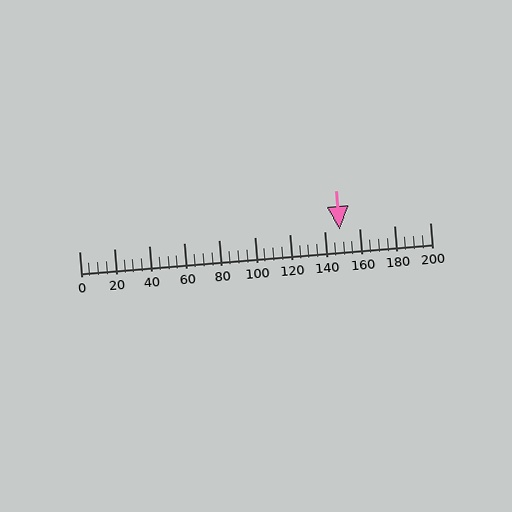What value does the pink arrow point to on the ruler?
The pink arrow points to approximately 149.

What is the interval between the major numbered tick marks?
The major tick marks are spaced 20 units apart.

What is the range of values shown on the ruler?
The ruler shows values from 0 to 200.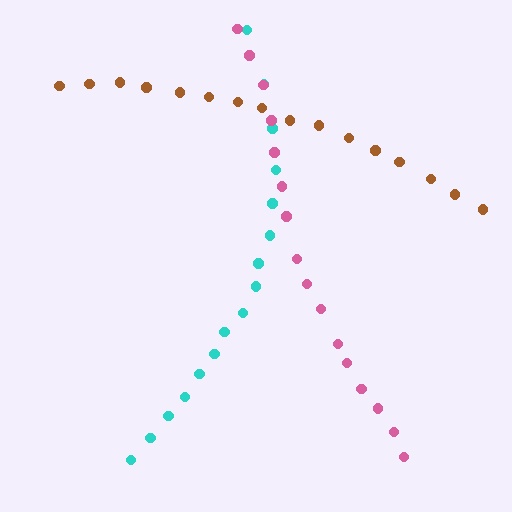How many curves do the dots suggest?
There are 3 distinct paths.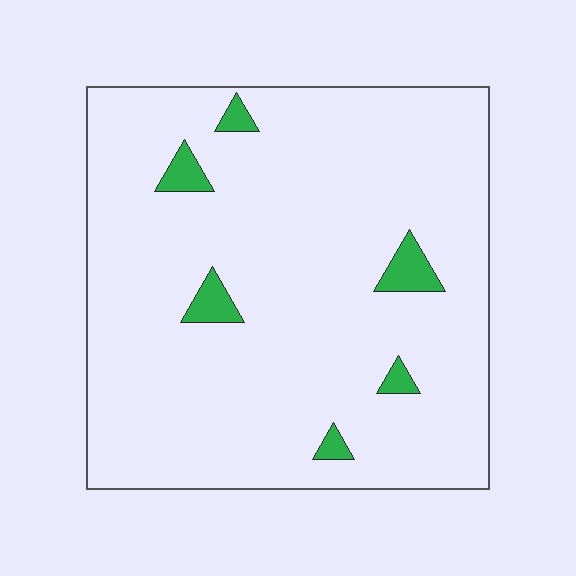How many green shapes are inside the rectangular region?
6.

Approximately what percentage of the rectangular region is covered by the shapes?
Approximately 5%.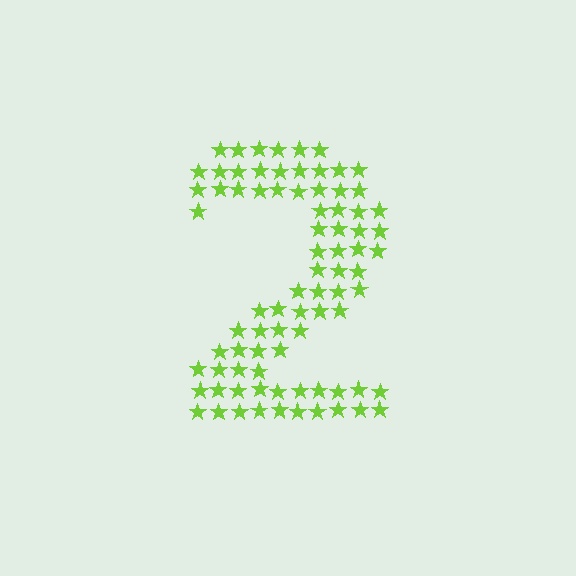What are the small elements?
The small elements are stars.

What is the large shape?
The large shape is the digit 2.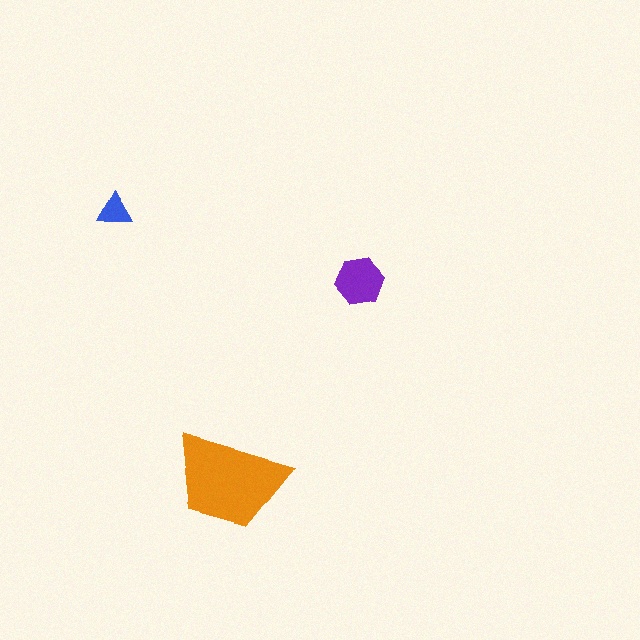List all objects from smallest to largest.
The blue triangle, the purple hexagon, the orange trapezoid.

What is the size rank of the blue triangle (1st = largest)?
3rd.